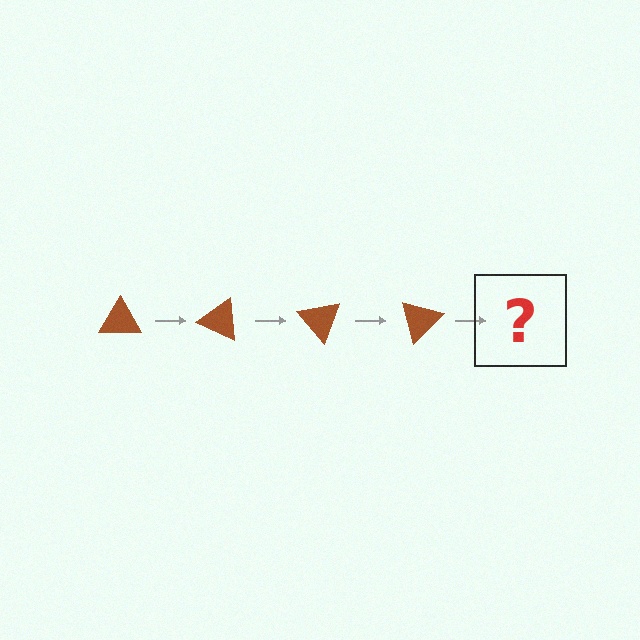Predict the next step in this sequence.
The next step is a brown triangle rotated 100 degrees.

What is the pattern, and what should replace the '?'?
The pattern is that the triangle rotates 25 degrees each step. The '?' should be a brown triangle rotated 100 degrees.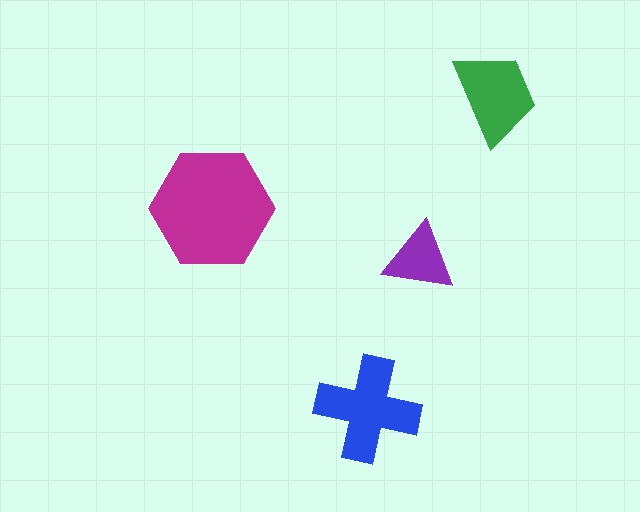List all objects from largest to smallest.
The magenta hexagon, the blue cross, the green trapezoid, the purple triangle.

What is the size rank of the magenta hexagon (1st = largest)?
1st.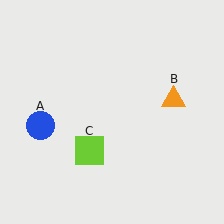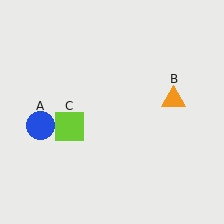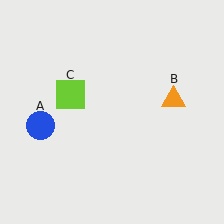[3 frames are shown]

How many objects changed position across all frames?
1 object changed position: lime square (object C).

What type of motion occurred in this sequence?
The lime square (object C) rotated clockwise around the center of the scene.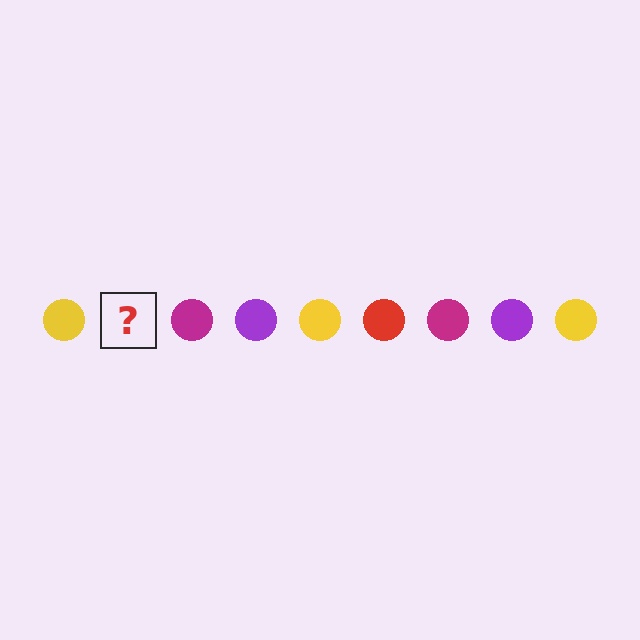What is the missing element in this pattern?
The missing element is a red circle.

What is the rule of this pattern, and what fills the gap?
The rule is that the pattern cycles through yellow, red, magenta, purple circles. The gap should be filled with a red circle.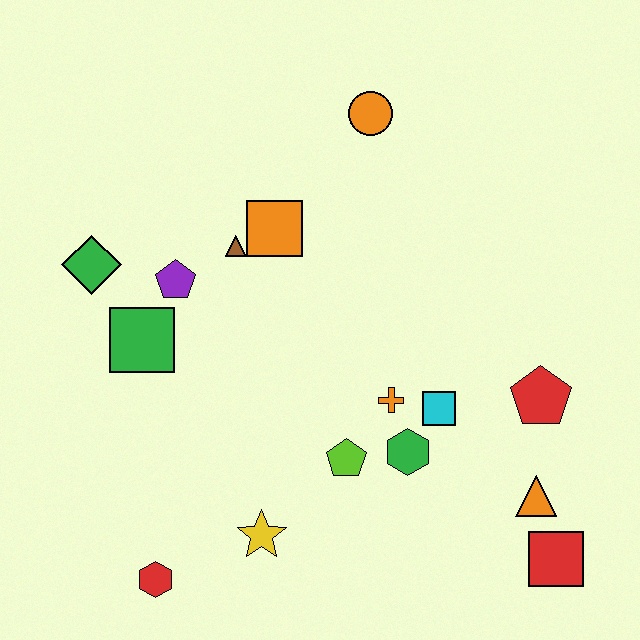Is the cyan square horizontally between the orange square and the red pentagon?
Yes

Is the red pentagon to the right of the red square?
No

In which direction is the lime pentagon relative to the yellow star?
The lime pentagon is to the right of the yellow star.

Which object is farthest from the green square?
The red square is farthest from the green square.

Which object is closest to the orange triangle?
The red square is closest to the orange triangle.